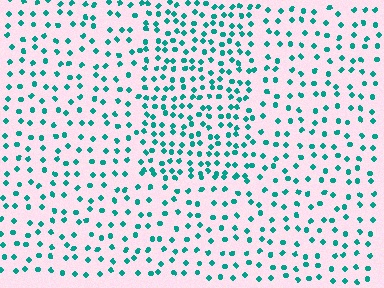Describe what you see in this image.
The image contains small teal elements arranged at two different densities. A rectangle-shaped region is visible where the elements are more densely packed than the surrounding area.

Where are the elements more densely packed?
The elements are more densely packed inside the rectangle boundary.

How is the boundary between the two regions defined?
The boundary is defined by a change in element density (approximately 1.7x ratio). All elements are the same color, size, and shape.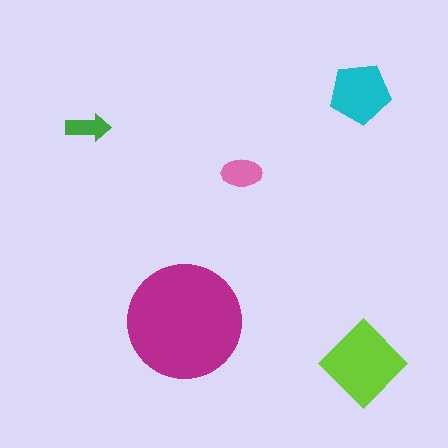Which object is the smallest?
The green arrow.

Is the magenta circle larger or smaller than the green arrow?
Larger.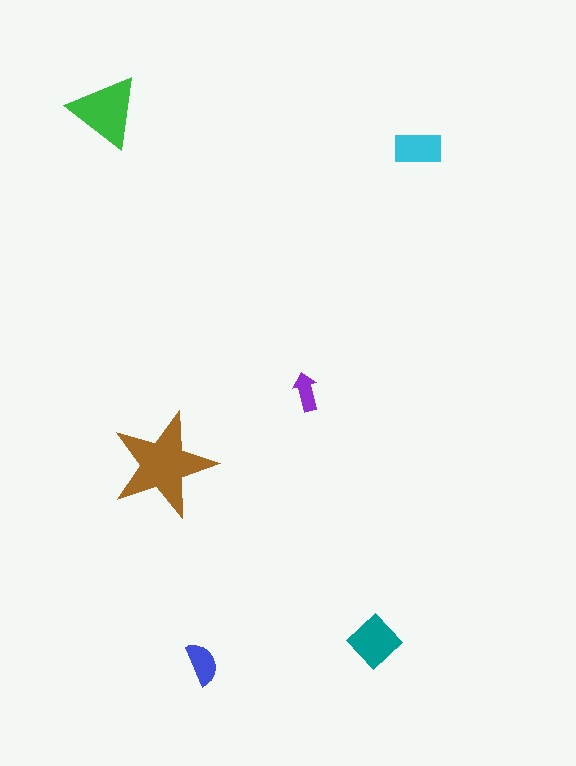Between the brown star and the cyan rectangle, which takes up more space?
The brown star.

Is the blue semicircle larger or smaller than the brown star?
Smaller.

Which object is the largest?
The brown star.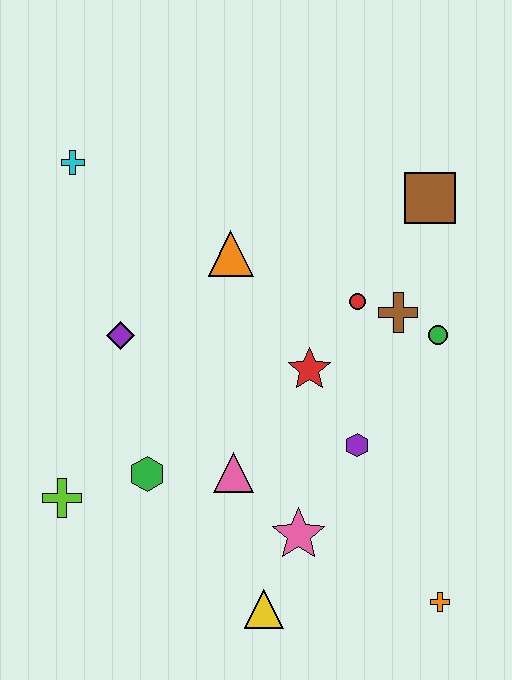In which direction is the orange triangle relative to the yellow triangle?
The orange triangle is above the yellow triangle.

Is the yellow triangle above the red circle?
No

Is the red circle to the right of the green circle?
No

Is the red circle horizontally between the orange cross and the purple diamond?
Yes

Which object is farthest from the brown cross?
The lime cross is farthest from the brown cross.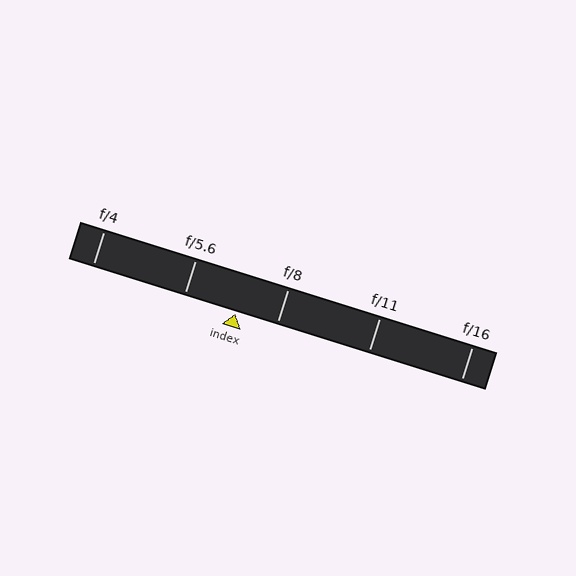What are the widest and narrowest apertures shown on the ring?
The widest aperture shown is f/4 and the narrowest is f/16.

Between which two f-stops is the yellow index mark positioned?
The index mark is between f/5.6 and f/8.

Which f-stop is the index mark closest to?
The index mark is closest to f/8.